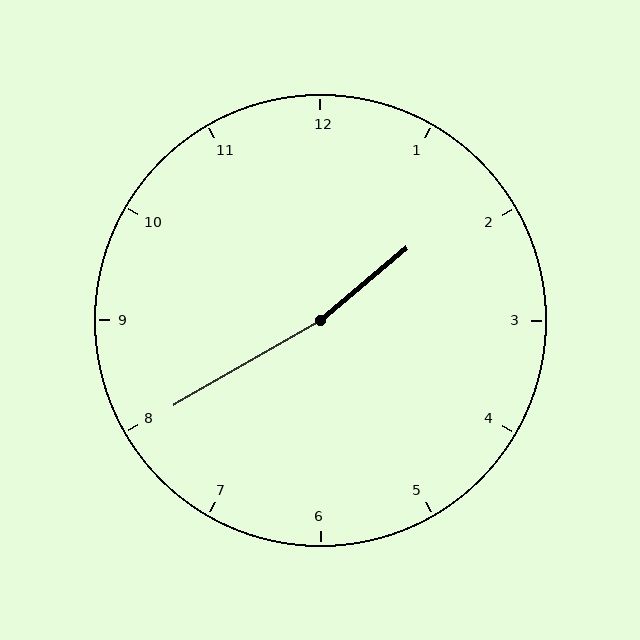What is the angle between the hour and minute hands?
Approximately 170 degrees.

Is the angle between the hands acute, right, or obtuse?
It is obtuse.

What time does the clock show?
1:40.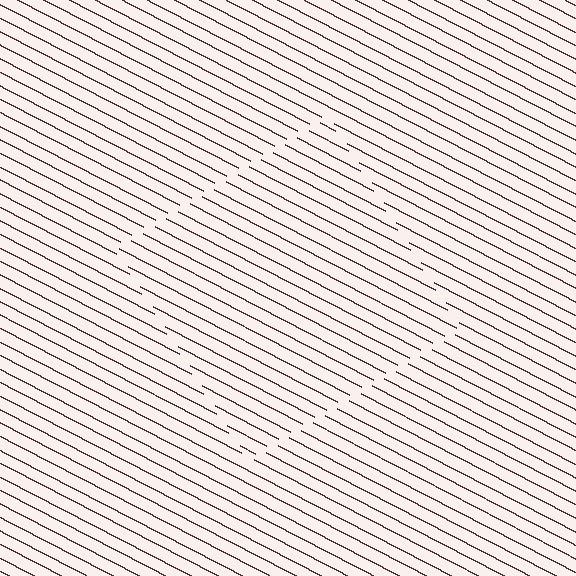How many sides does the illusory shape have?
4 sides — the line-ends trace a square.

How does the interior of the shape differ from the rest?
The interior of the shape contains the same grating, shifted by half a period — the contour is defined by the phase discontinuity where line-ends from the inner and outer gratings abut.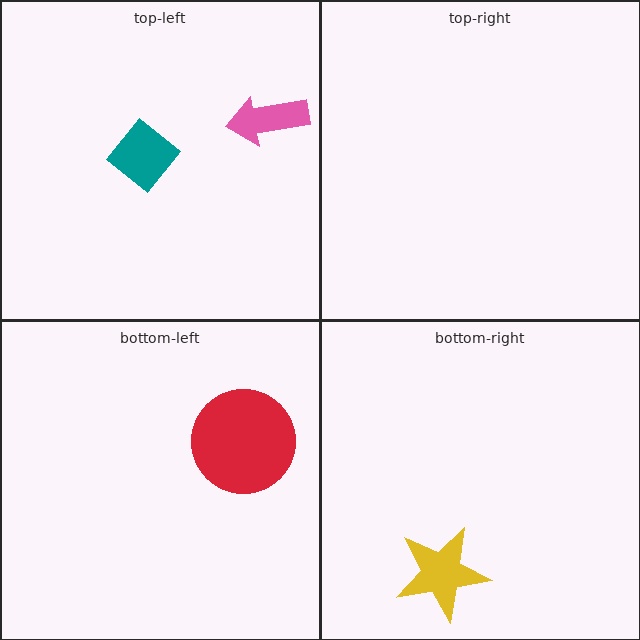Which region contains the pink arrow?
The top-left region.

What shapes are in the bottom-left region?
The red circle.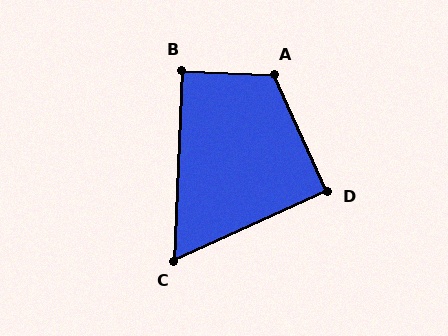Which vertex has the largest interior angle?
A, at approximately 117 degrees.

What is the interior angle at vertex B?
Approximately 90 degrees (approximately right).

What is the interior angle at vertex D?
Approximately 90 degrees (approximately right).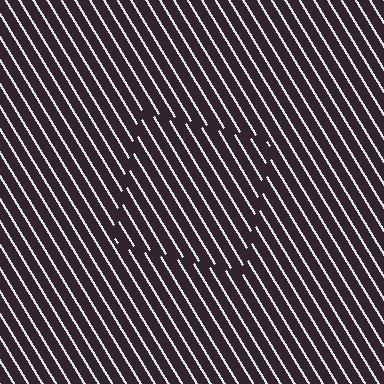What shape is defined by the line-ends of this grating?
An illusory square. The interior of the shape contains the same grating, shifted by half a period — the contour is defined by the phase discontinuity where line-ends from the inner and outer gratings abut.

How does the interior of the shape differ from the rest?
The interior of the shape contains the same grating, shifted by half a period — the contour is defined by the phase discontinuity where line-ends from the inner and outer gratings abut.